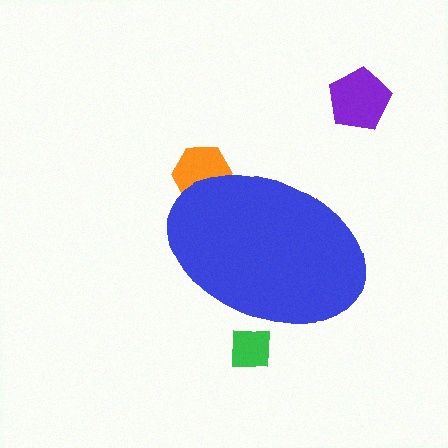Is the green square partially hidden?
Yes, the green square is partially hidden behind the blue ellipse.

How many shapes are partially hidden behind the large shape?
2 shapes are partially hidden.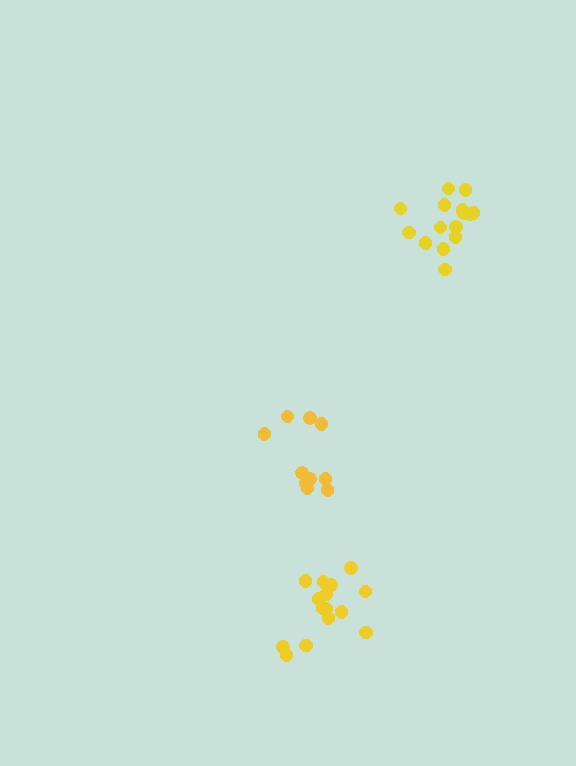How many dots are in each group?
Group 1: 10 dots, Group 2: 15 dots, Group 3: 15 dots (40 total).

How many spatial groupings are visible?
There are 3 spatial groupings.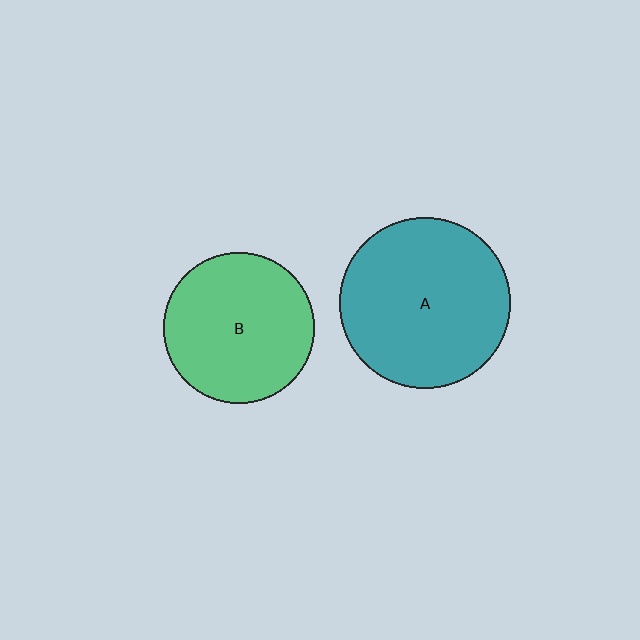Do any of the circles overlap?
No, none of the circles overlap.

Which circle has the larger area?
Circle A (teal).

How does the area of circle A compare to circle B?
Approximately 1.3 times.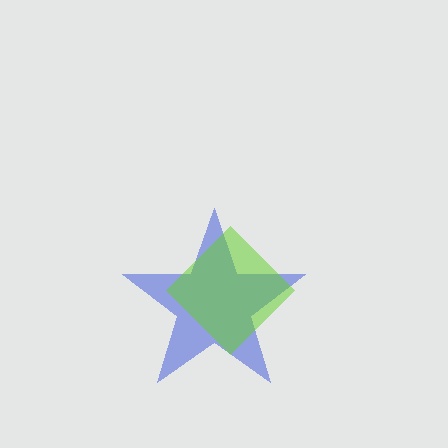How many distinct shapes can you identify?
There are 2 distinct shapes: a blue star, a lime diamond.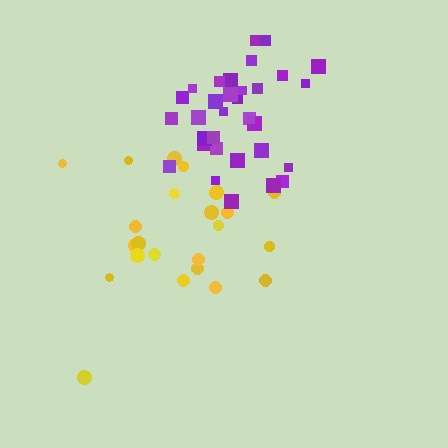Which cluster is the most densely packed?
Purple.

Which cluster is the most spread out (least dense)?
Yellow.